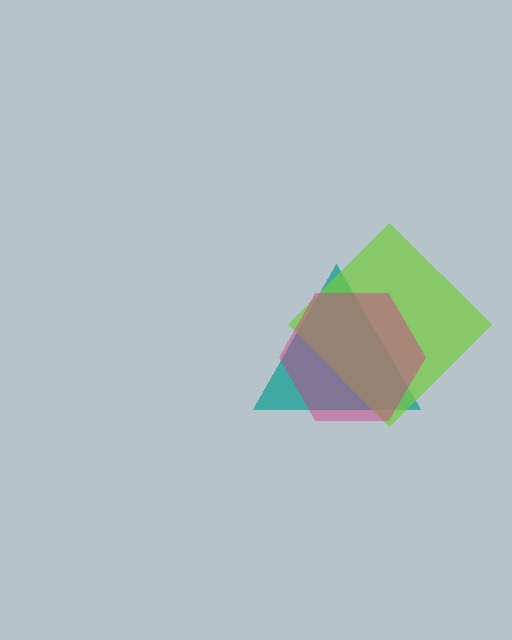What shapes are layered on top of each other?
The layered shapes are: a teal triangle, a lime diamond, a magenta hexagon.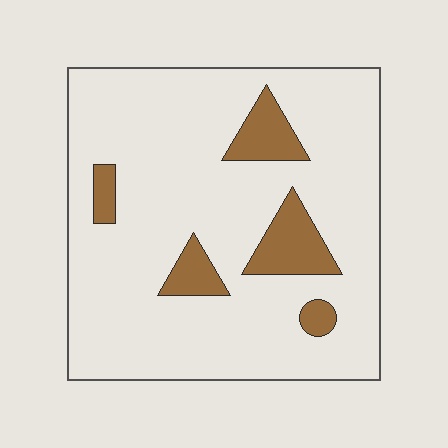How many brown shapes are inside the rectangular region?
5.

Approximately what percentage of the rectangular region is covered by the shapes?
Approximately 15%.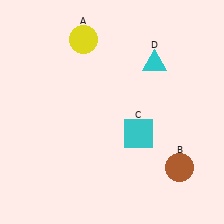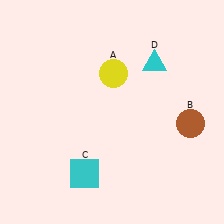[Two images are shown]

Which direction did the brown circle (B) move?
The brown circle (B) moved up.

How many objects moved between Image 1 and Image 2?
3 objects moved between the two images.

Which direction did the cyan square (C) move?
The cyan square (C) moved left.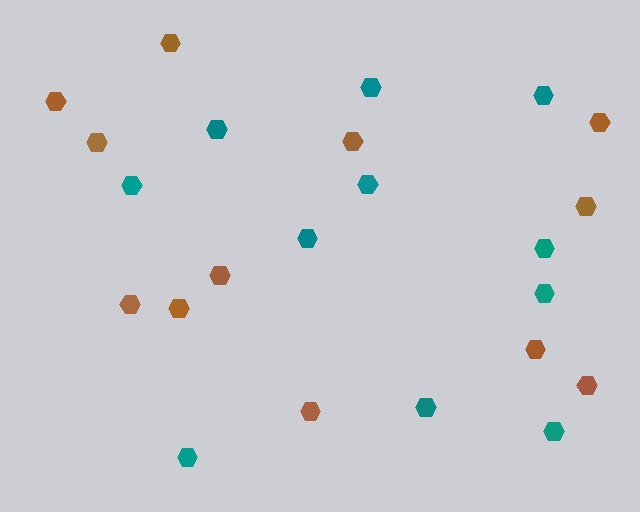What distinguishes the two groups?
There are 2 groups: one group of teal hexagons (11) and one group of brown hexagons (12).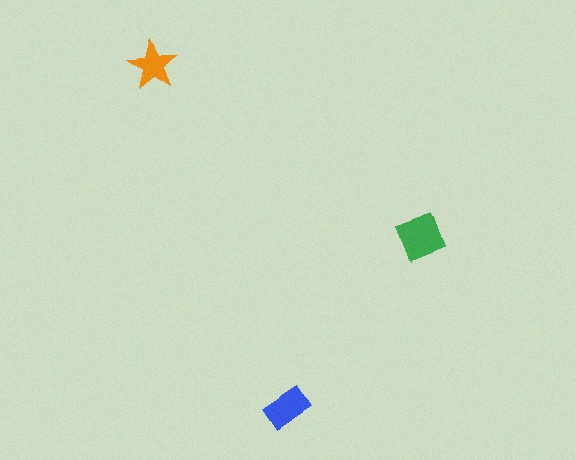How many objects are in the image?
There are 3 objects in the image.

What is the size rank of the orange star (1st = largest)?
3rd.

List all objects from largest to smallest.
The green diamond, the blue rectangle, the orange star.